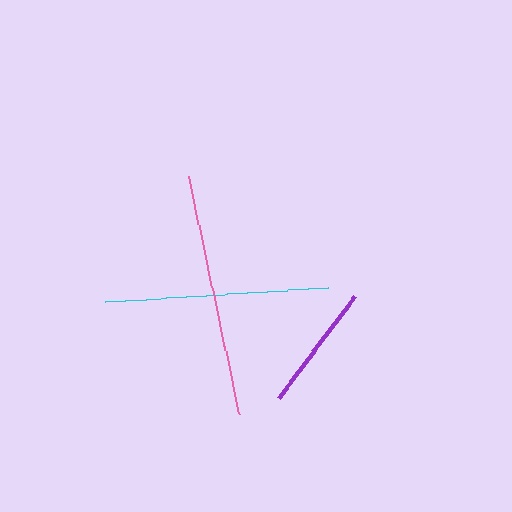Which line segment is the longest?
The pink line is the longest at approximately 243 pixels.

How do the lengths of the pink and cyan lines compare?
The pink and cyan lines are approximately the same length.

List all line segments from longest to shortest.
From longest to shortest: pink, cyan, purple.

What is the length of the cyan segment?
The cyan segment is approximately 223 pixels long.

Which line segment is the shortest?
The purple line is the shortest at approximately 126 pixels.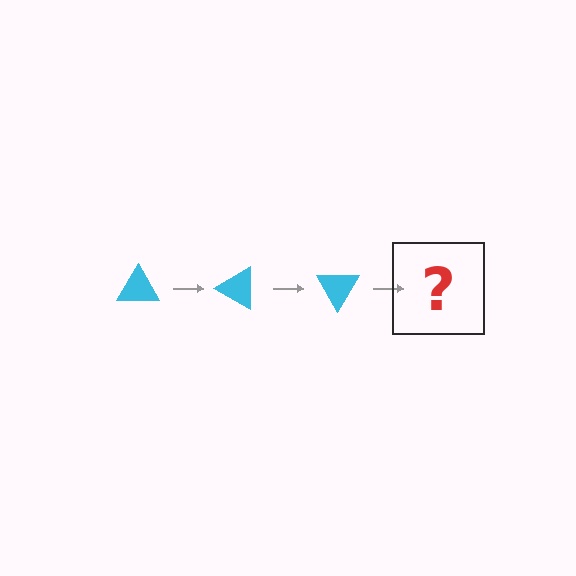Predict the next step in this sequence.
The next step is a cyan triangle rotated 90 degrees.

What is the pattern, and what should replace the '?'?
The pattern is that the triangle rotates 30 degrees each step. The '?' should be a cyan triangle rotated 90 degrees.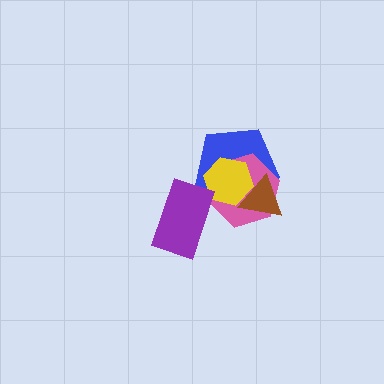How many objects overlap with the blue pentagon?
3 objects overlap with the blue pentagon.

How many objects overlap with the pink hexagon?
3 objects overlap with the pink hexagon.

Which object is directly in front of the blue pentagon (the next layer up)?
The pink hexagon is directly in front of the blue pentagon.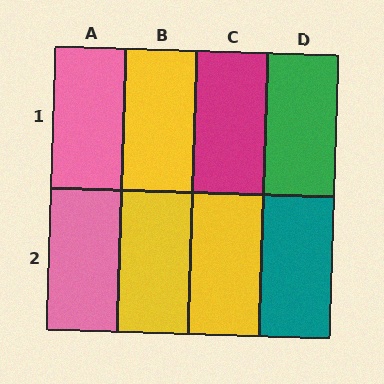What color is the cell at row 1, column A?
Pink.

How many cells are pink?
2 cells are pink.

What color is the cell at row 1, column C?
Magenta.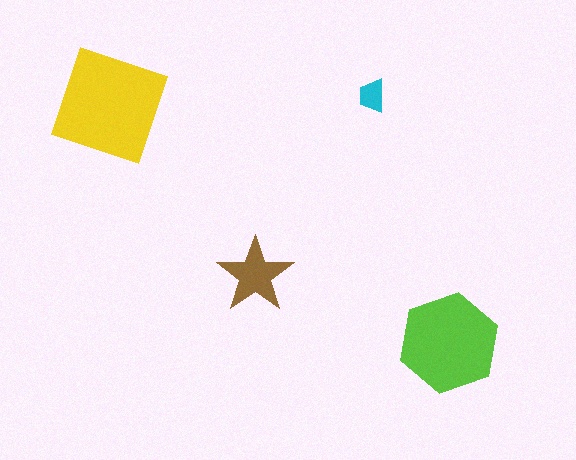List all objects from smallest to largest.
The cyan trapezoid, the brown star, the lime hexagon, the yellow diamond.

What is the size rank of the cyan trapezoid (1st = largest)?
4th.